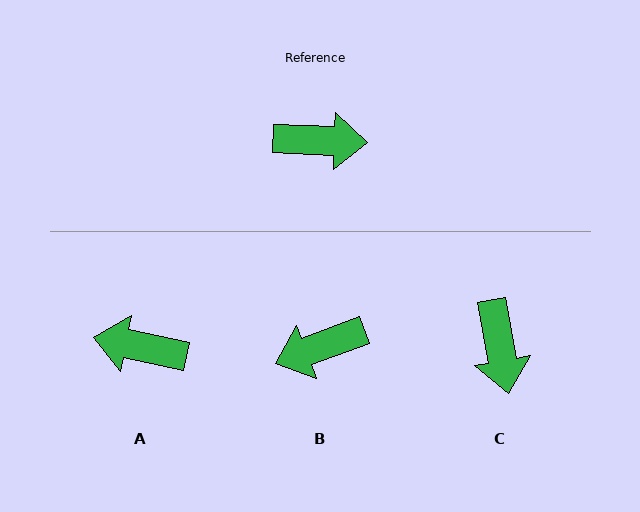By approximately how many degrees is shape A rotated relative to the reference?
Approximately 171 degrees counter-clockwise.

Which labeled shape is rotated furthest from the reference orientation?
A, about 171 degrees away.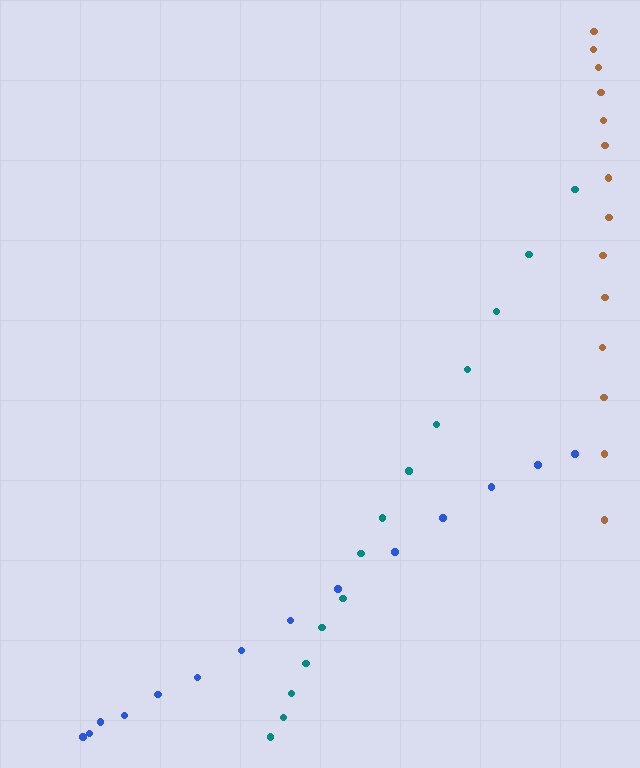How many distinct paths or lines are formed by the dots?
There are 3 distinct paths.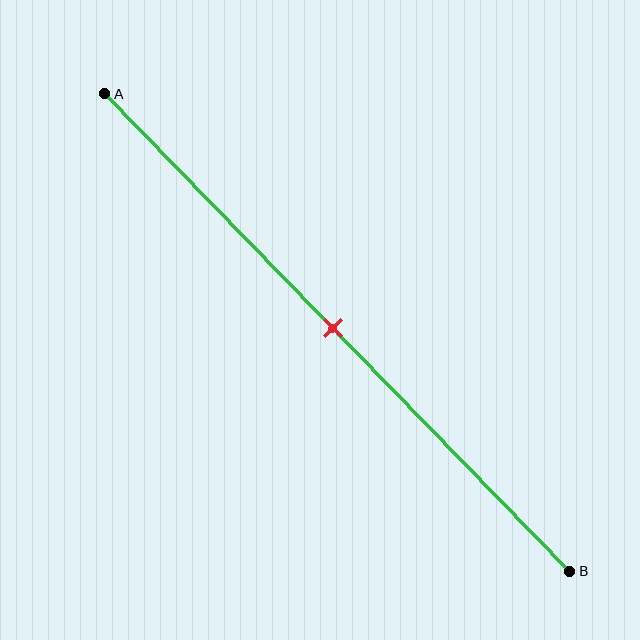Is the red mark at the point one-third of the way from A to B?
No, the mark is at about 50% from A, not at the 33% one-third point.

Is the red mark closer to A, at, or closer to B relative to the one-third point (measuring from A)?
The red mark is closer to point B than the one-third point of segment AB.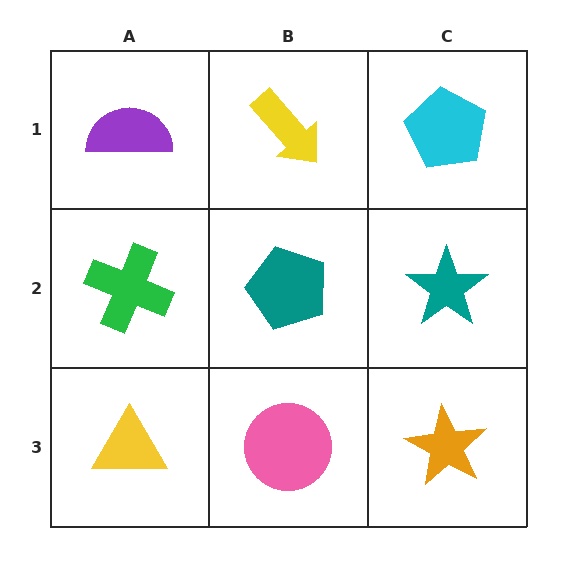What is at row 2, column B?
A teal pentagon.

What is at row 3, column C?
An orange star.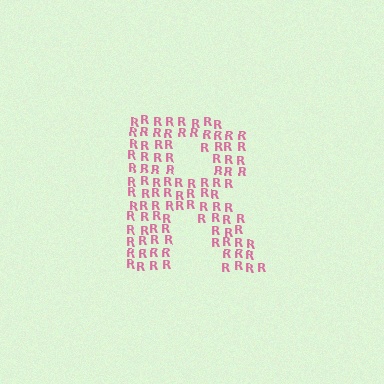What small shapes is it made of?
It is made of small letter R's.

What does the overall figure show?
The overall figure shows the letter R.